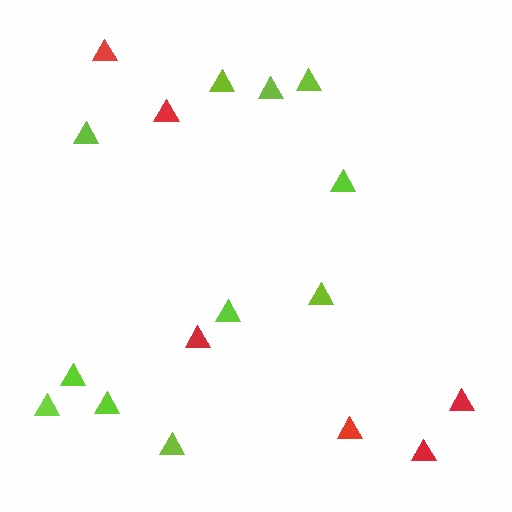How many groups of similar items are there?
There are 2 groups: one group of lime triangles (11) and one group of red triangles (6).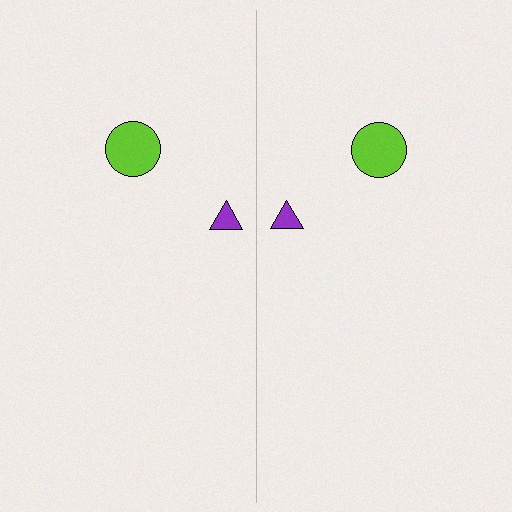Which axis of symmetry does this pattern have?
The pattern has a vertical axis of symmetry running through the center of the image.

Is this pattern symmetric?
Yes, this pattern has bilateral (reflection) symmetry.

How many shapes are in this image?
There are 4 shapes in this image.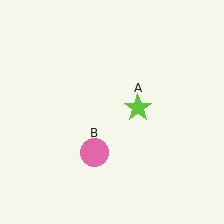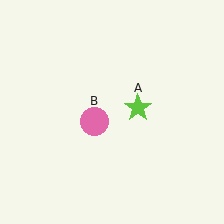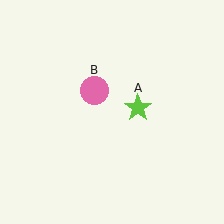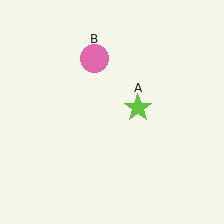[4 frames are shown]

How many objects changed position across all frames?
1 object changed position: pink circle (object B).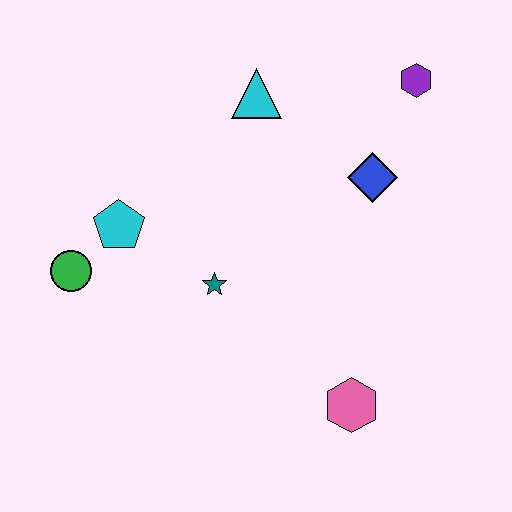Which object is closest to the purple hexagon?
The blue diamond is closest to the purple hexagon.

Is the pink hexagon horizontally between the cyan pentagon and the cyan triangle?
No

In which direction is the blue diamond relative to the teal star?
The blue diamond is to the right of the teal star.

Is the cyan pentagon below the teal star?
No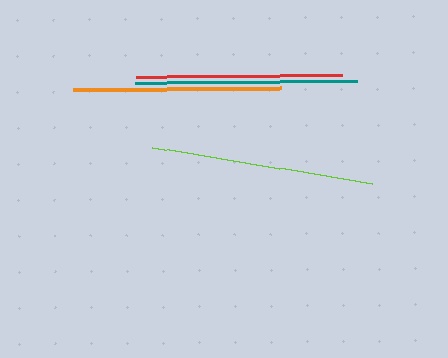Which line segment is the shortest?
The red line is the shortest at approximately 206 pixels.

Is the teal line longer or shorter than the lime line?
The lime line is longer than the teal line.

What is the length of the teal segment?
The teal segment is approximately 222 pixels long.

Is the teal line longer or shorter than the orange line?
The teal line is longer than the orange line.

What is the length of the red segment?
The red segment is approximately 206 pixels long.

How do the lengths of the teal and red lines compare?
The teal and red lines are approximately the same length.